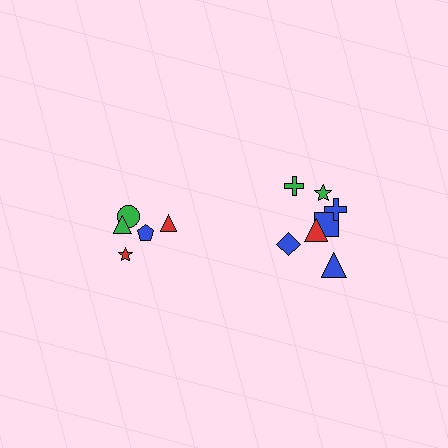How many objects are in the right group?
There are 7 objects.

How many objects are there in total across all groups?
There are 12 objects.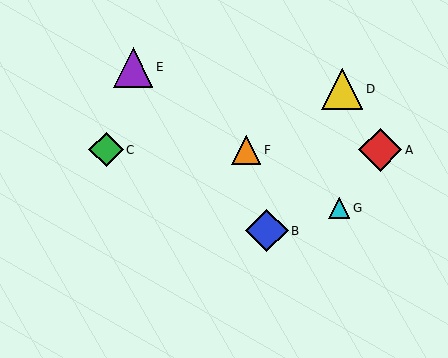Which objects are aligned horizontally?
Objects A, C, F are aligned horizontally.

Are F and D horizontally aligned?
No, F is at y≈150 and D is at y≈89.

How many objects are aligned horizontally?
3 objects (A, C, F) are aligned horizontally.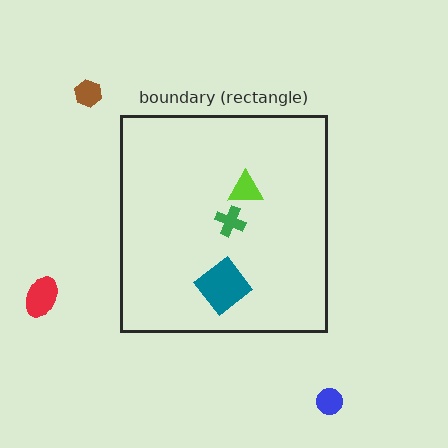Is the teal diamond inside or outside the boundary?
Inside.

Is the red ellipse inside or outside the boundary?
Outside.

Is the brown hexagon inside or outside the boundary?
Outside.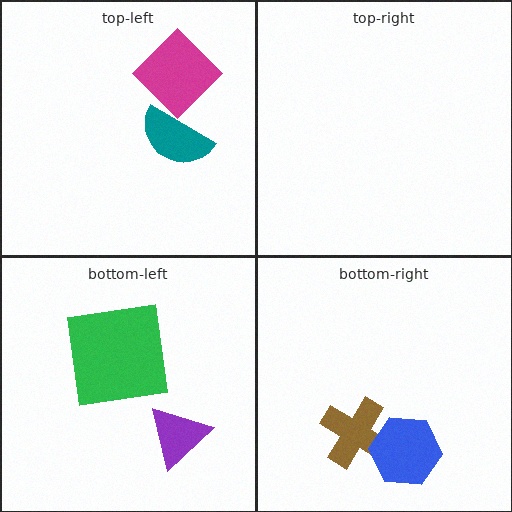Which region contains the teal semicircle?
The top-left region.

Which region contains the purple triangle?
The bottom-left region.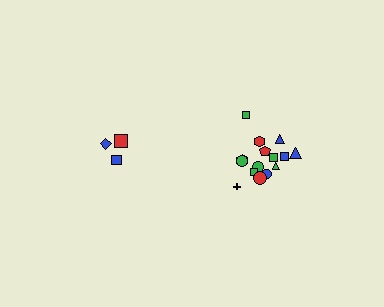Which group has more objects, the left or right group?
The right group.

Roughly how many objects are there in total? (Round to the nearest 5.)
Roughly 20 objects in total.